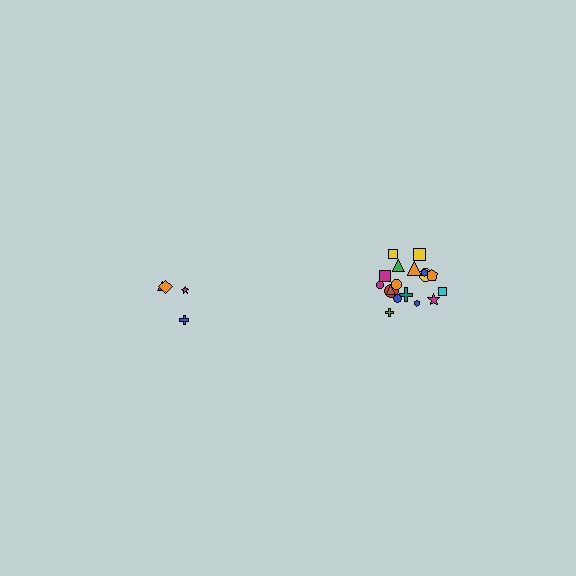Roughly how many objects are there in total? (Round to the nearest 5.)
Roughly 20 objects in total.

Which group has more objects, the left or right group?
The right group.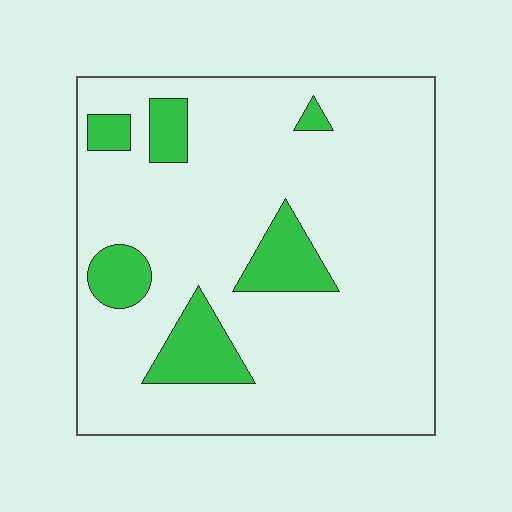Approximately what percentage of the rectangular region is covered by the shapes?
Approximately 15%.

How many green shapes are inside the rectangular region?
6.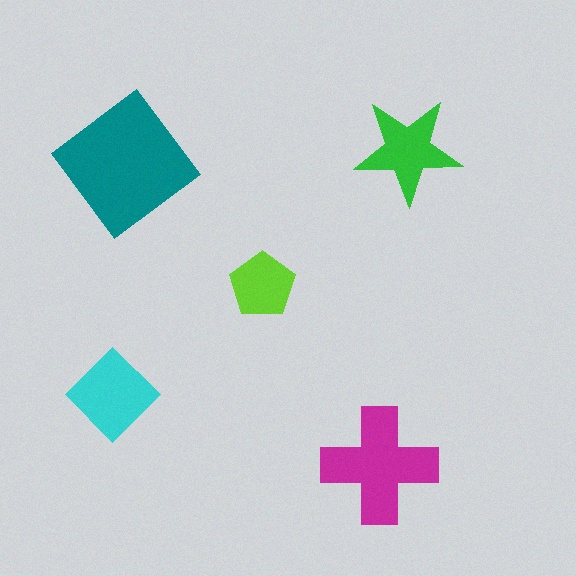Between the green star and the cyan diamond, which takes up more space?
The cyan diamond.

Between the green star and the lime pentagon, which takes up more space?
The green star.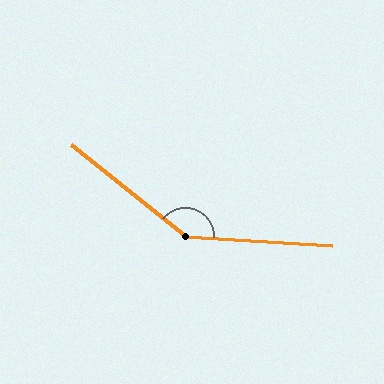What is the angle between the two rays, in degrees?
Approximately 145 degrees.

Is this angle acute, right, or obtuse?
It is obtuse.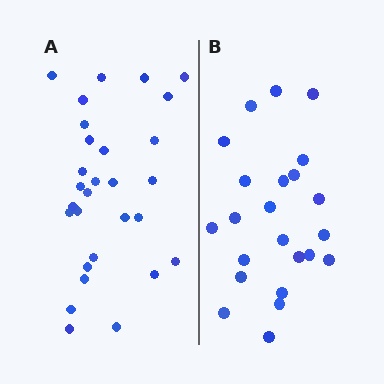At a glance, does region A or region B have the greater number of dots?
Region A (the left region) has more dots.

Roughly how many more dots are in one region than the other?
Region A has about 6 more dots than region B.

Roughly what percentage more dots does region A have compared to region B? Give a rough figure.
About 25% more.